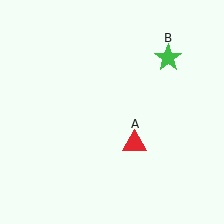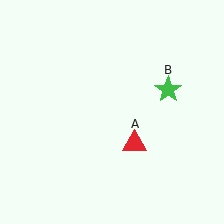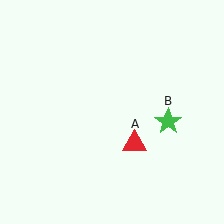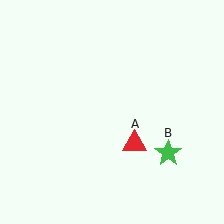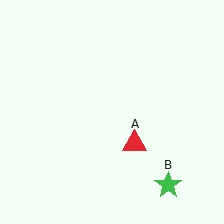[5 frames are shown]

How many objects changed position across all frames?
1 object changed position: green star (object B).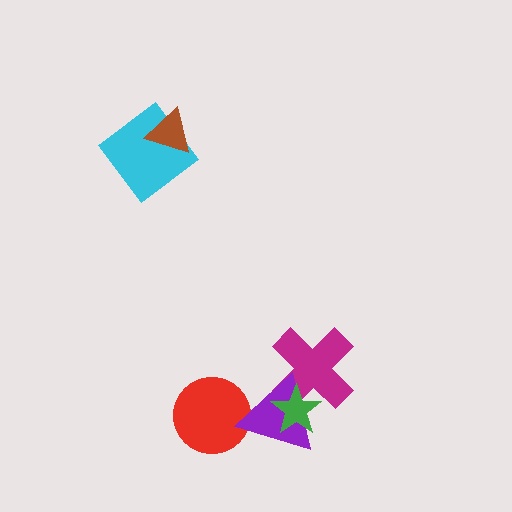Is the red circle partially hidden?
Yes, it is partially covered by another shape.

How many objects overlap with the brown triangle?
1 object overlaps with the brown triangle.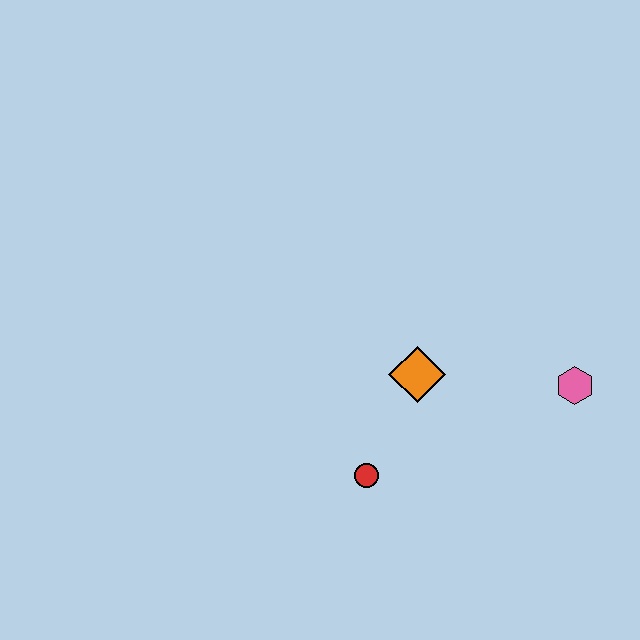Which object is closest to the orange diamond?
The red circle is closest to the orange diamond.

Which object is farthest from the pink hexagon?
The red circle is farthest from the pink hexagon.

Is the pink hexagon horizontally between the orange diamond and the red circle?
No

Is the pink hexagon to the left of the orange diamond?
No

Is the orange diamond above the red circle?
Yes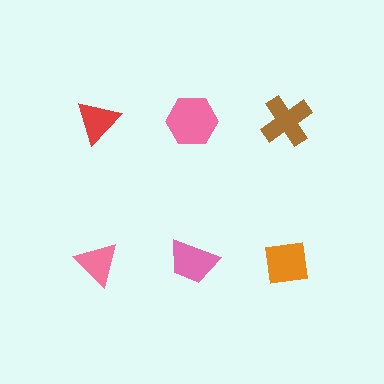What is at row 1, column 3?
A brown cross.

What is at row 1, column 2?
A pink hexagon.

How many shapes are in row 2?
3 shapes.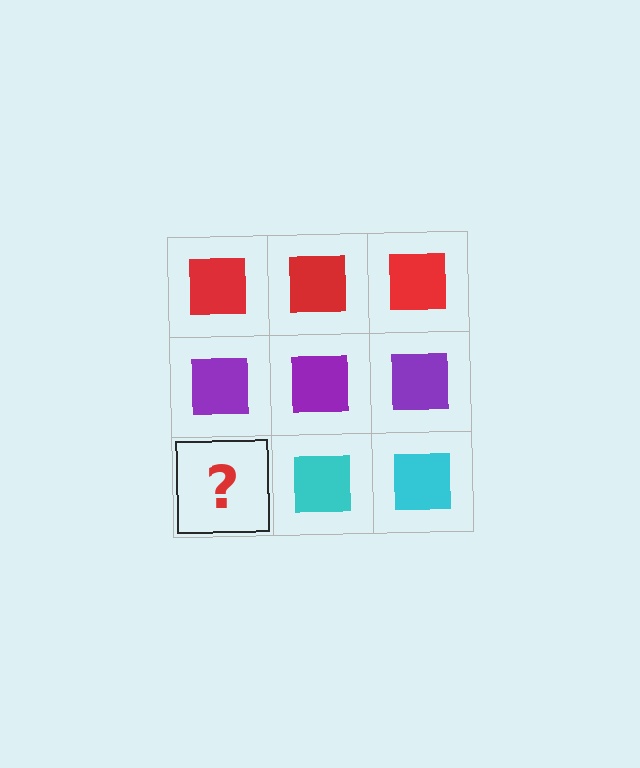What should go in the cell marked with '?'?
The missing cell should contain a cyan square.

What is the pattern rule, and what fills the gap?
The rule is that each row has a consistent color. The gap should be filled with a cyan square.